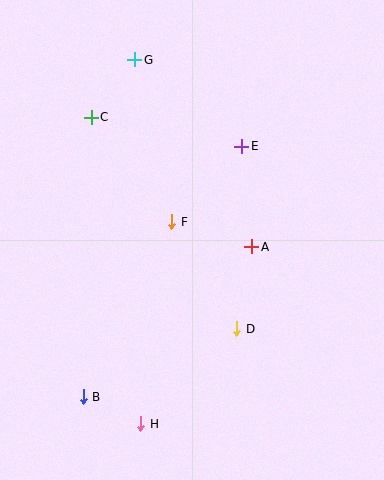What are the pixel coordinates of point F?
Point F is at (172, 222).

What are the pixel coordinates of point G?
Point G is at (135, 60).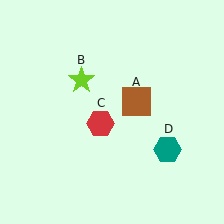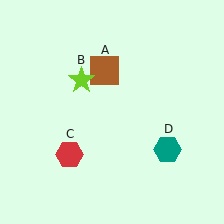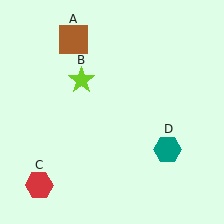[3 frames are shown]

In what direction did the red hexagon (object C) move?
The red hexagon (object C) moved down and to the left.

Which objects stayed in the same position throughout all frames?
Lime star (object B) and teal hexagon (object D) remained stationary.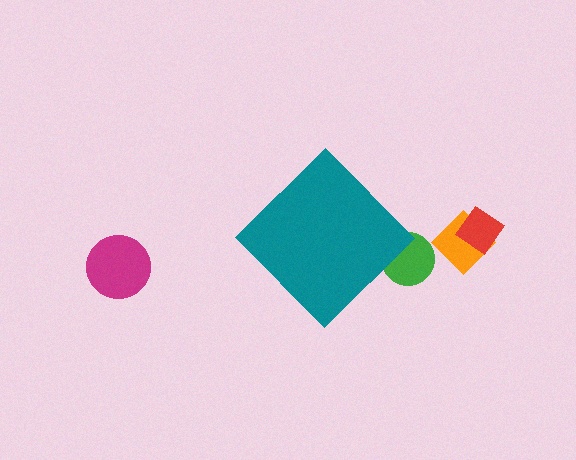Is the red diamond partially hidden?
No, the red diamond is fully visible.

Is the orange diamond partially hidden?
No, the orange diamond is fully visible.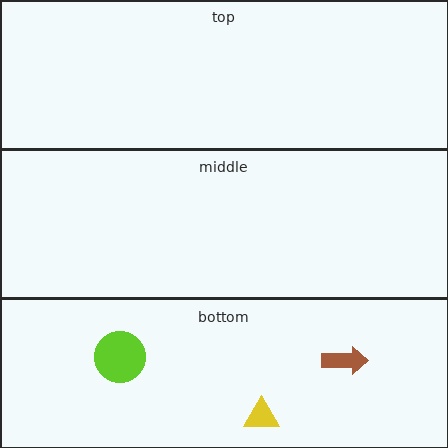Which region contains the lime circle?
The bottom region.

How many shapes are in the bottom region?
3.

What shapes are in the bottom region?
The yellow triangle, the brown arrow, the lime circle.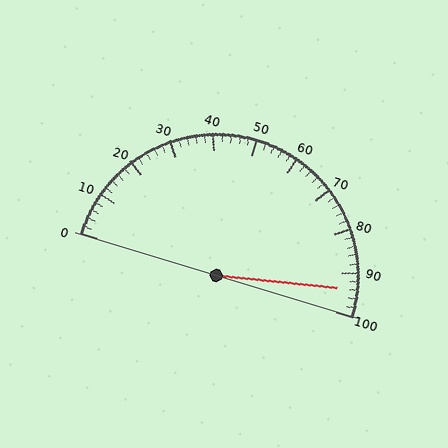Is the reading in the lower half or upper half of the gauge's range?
The reading is in the upper half of the range (0 to 100).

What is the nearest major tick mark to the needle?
The nearest major tick mark is 90.